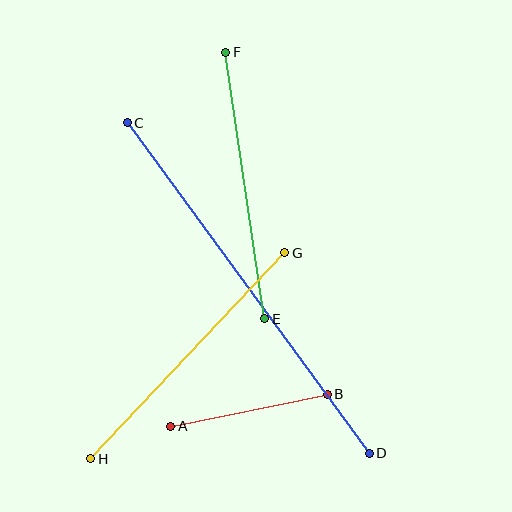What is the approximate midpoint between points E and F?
The midpoint is at approximately (245, 185) pixels.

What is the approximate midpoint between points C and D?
The midpoint is at approximately (248, 288) pixels.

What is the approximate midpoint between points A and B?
The midpoint is at approximately (249, 410) pixels.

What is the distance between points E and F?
The distance is approximately 269 pixels.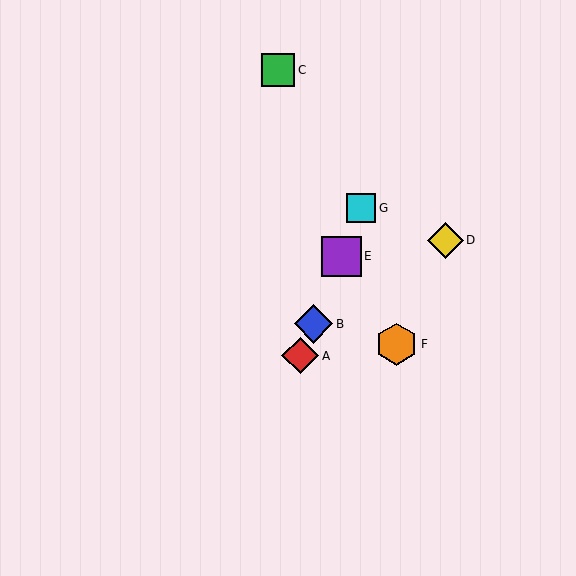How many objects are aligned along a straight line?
4 objects (A, B, E, G) are aligned along a straight line.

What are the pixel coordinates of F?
Object F is at (397, 344).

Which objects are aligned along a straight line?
Objects A, B, E, G are aligned along a straight line.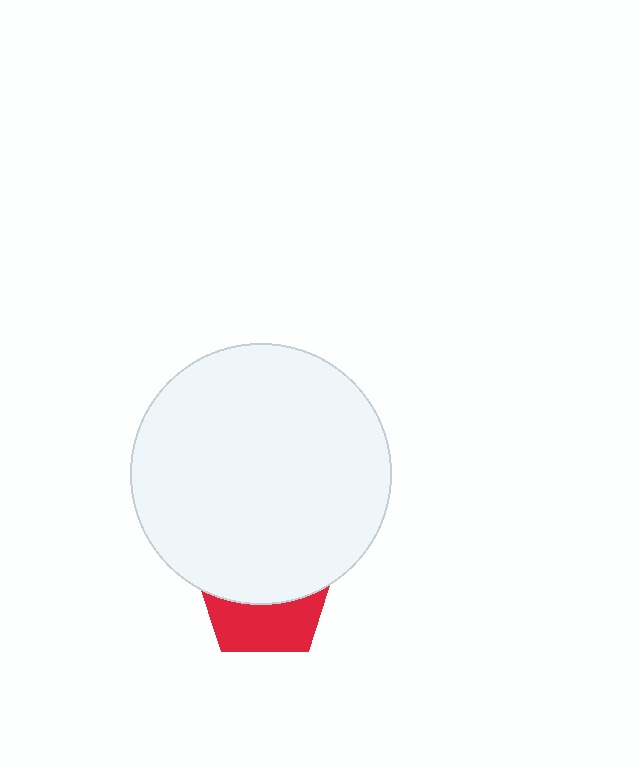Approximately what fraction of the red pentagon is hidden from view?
Roughly 58% of the red pentagon is hidden behind the white circle.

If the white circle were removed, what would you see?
You would see the complete red pentagon.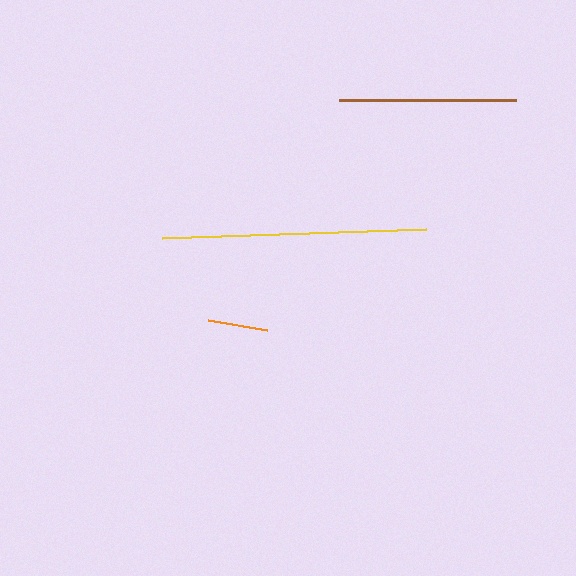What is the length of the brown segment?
The brown segment is approximately 177 pixels long.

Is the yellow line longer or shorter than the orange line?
The yellow line is longer than the orange line.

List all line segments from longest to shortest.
From longest to shortest: yellow, brown, orange.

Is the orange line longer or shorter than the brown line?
The brown line is longer than the orange line.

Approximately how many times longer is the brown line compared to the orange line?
The brown line is approximately 2.9 times the length of the orange line.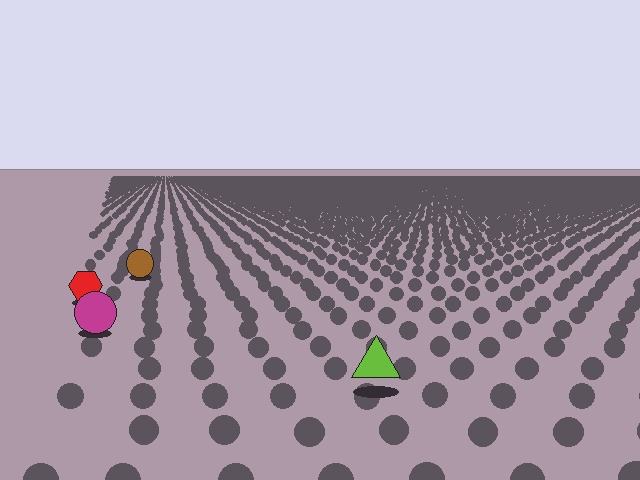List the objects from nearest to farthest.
From nearest to farthest: the lime triangle, the magenta circle, the red hexagon, the brown circle.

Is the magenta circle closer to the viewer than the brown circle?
Yes. The magenta circle is closer — you can tell from the texture gradient: the ground texture is coarser near it.